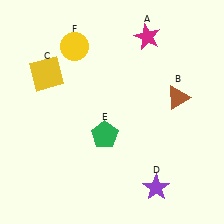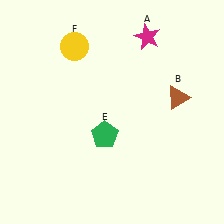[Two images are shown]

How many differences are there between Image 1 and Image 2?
There are 2 differences between the two images.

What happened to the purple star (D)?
The purple star (D) was removed in Image 2. It was in the bottom-right area of Image 1.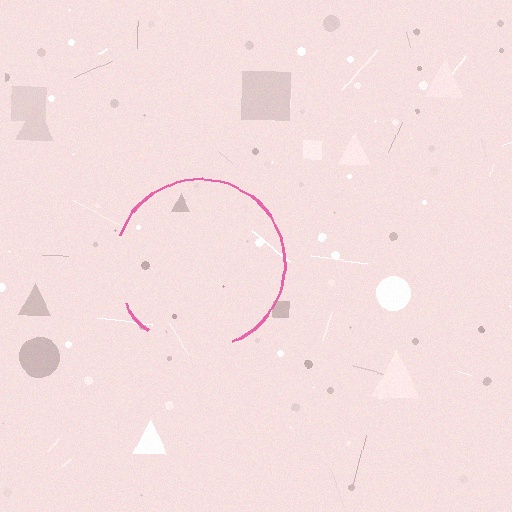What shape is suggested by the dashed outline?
The dashed outline suggests a circle.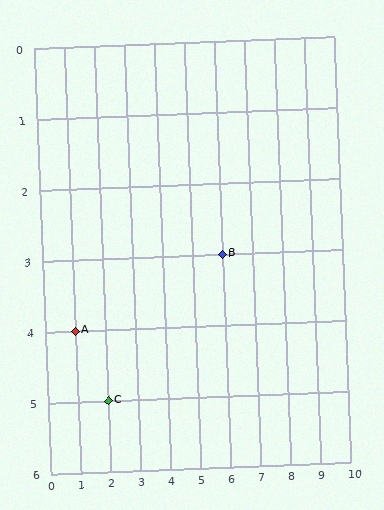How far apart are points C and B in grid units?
Points C and B are 4 columns and 2 rows apart (about 4.5 grid units diagonally).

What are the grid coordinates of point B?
Point B is at grid coordinates (6, 3).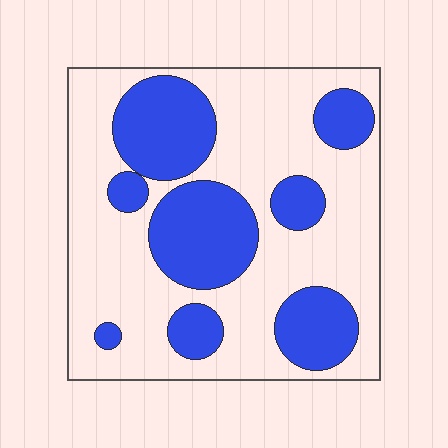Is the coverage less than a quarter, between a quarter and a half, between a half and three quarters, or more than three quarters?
Between a quarter and a half.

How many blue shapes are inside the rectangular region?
8.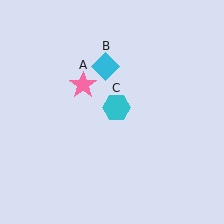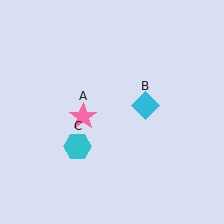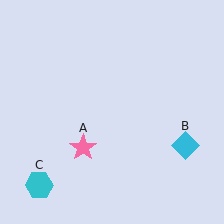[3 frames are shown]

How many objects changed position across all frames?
3 objects changed position: pink star (object A), cyan diamond (object B), cyan hexagon (object C).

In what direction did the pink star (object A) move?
The pink star (object A) moved down.